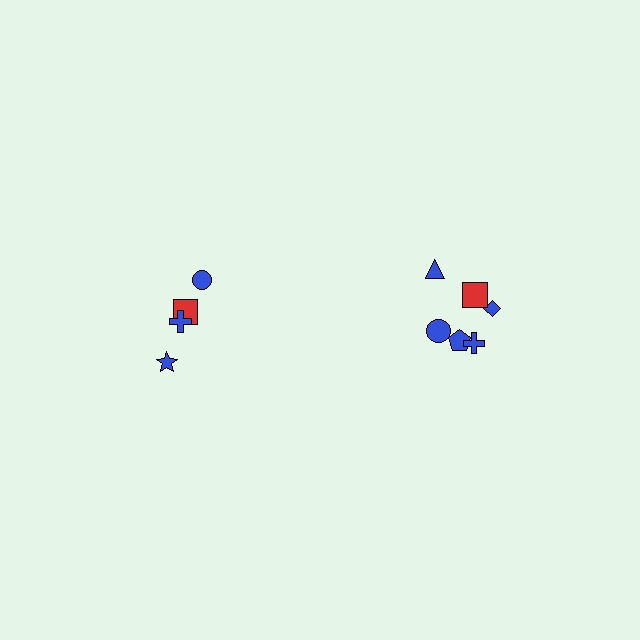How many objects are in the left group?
There are 4 objects.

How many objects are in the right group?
There are 6 objects.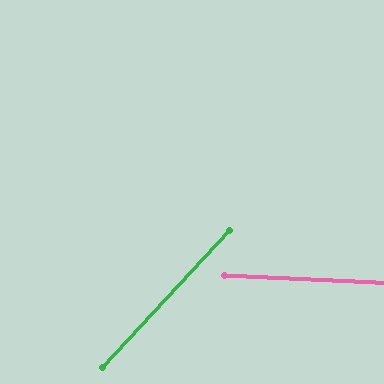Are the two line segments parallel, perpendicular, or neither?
Neither parallel nor perpendicular — they differ by about 50°.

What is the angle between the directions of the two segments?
Approximately 50 degrees.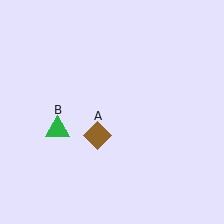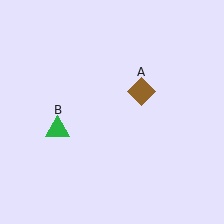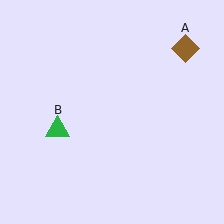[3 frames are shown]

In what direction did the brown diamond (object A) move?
The brown diamond (object A) moved up and to the right.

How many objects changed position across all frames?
1 object changed position: brown diamond (object A).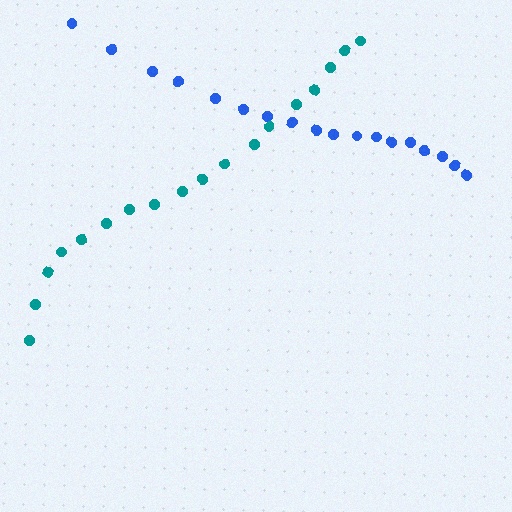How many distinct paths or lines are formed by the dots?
There are 2 distinct paths.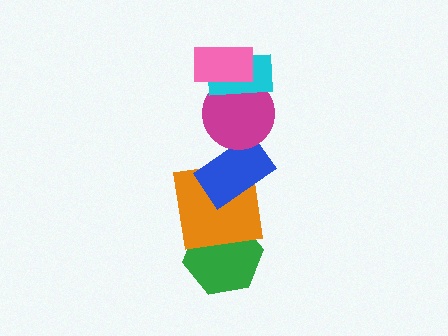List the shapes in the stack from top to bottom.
From top to bottom: the pink rectangle, the cyan rectangle, the magenta circle, the blue rectangle, the orange square, the green hexagon.